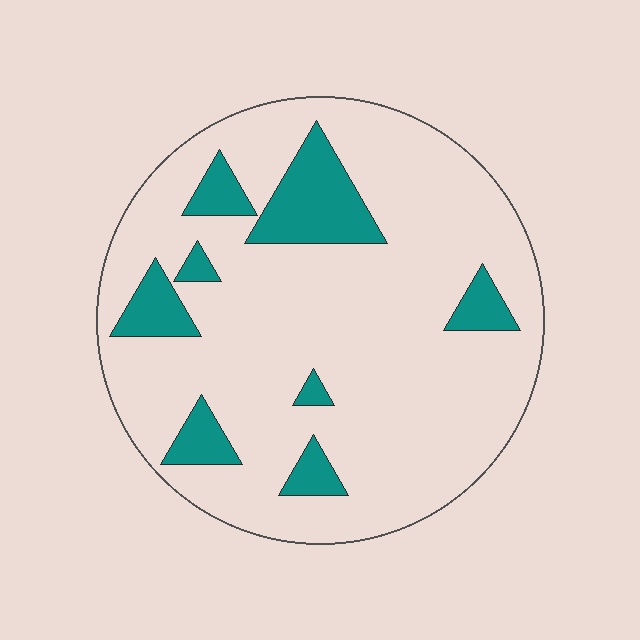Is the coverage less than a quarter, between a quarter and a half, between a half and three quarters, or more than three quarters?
Less than a quarter.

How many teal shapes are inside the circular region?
8.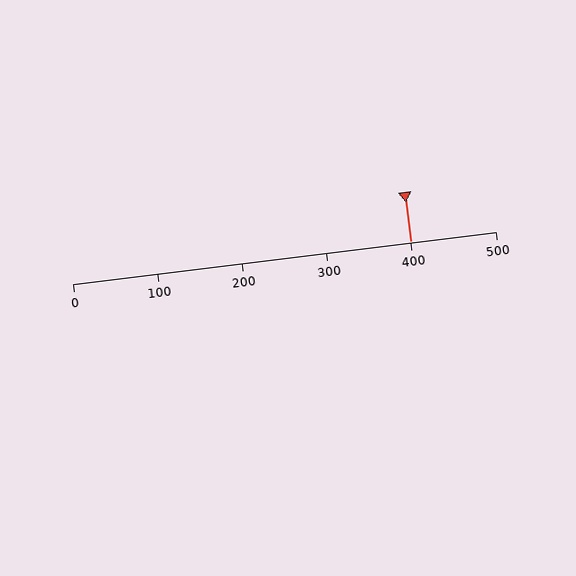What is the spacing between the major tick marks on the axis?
The major ticks are spaced 100 apart.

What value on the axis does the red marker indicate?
The marker indicates approximately 400.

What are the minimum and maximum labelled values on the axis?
The axis runs from 0 to 500.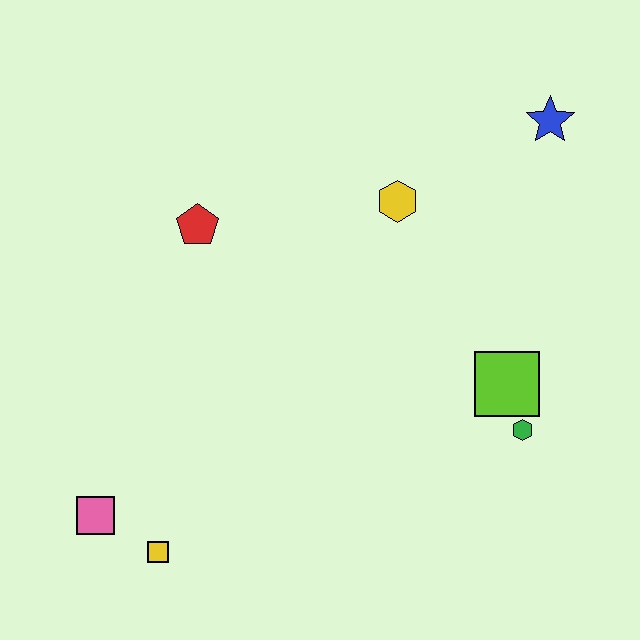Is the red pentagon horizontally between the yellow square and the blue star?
Yes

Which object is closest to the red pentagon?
The yellow hexagon is closest to the red pentagon.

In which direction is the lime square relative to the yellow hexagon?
The lime square is below the yellow hexagon.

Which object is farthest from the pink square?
The blue star is farthest from the pink square.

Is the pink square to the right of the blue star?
No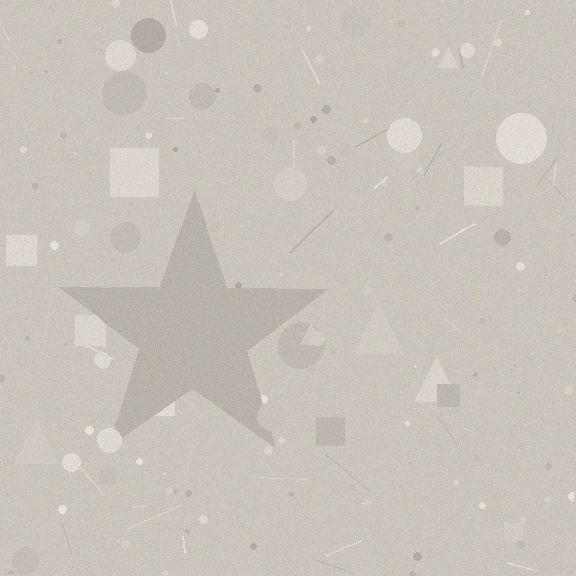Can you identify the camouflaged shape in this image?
The camouflaged shape is a star.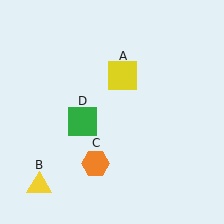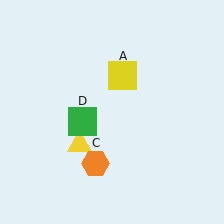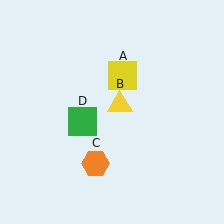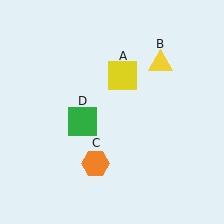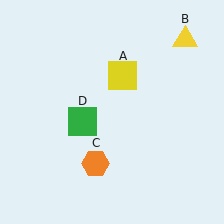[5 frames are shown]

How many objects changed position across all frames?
1 object changed position: yellow triangle (object B).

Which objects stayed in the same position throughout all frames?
Yellow square (object A) and orange hexagon (object C) and green square (object D) remained stationary.